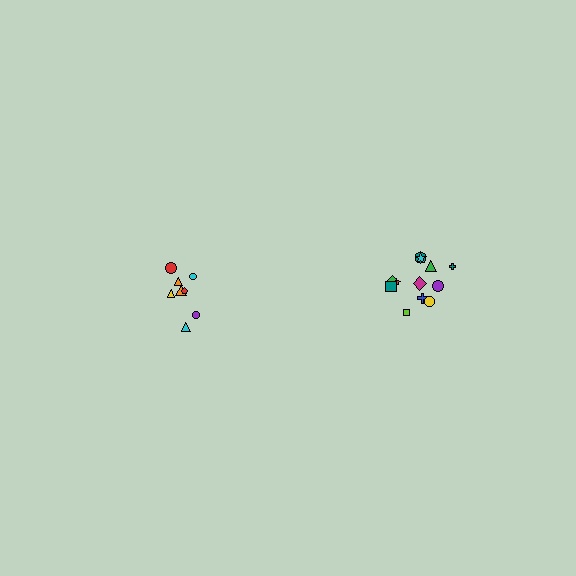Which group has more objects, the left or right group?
The right group.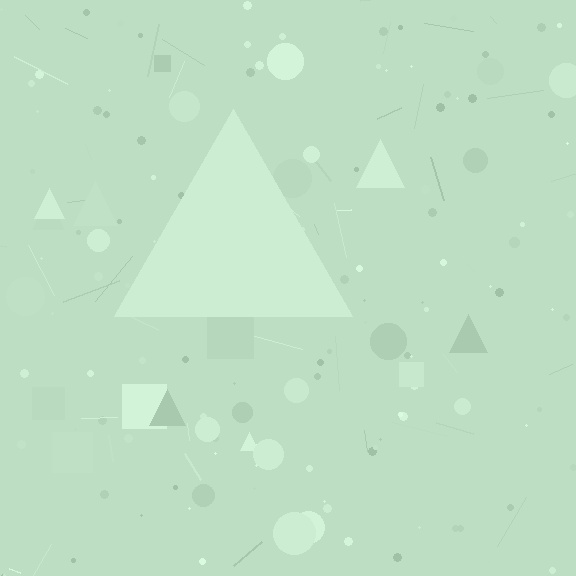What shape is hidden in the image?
A triangle is hidden in the image.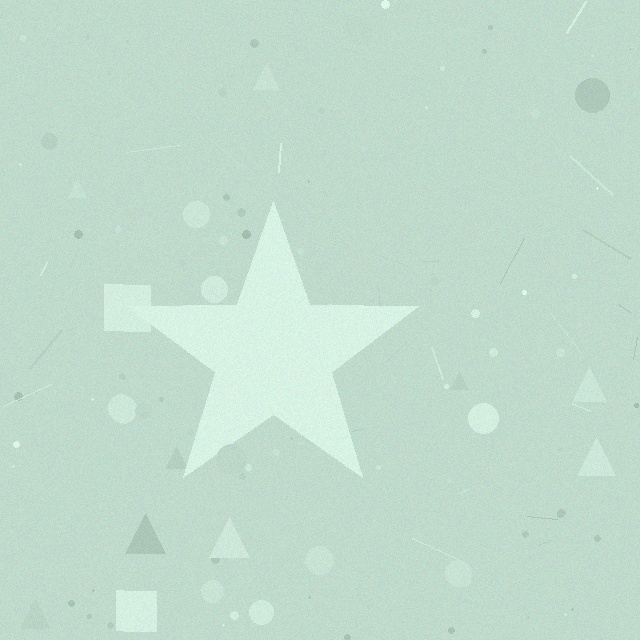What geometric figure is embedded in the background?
A star is embedded in the background.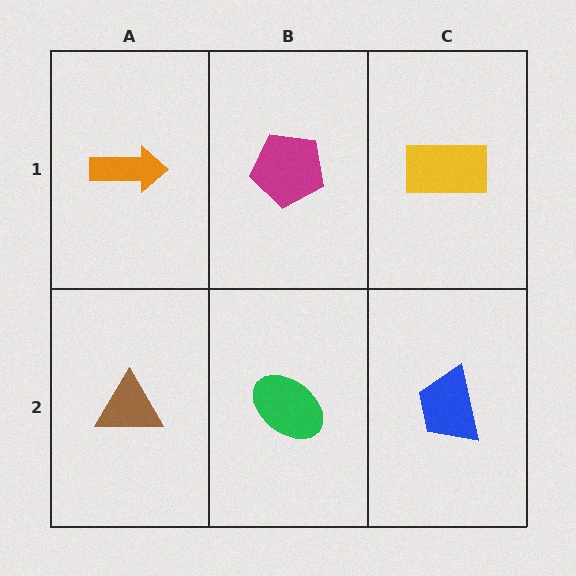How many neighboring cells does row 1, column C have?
2.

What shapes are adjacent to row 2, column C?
A yellow rectangle (row 1, column C), a green ellipse (row 2, column B).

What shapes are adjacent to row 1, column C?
A blue trapezoid (row 2, column C), a magenta pentagon (row 1, column B).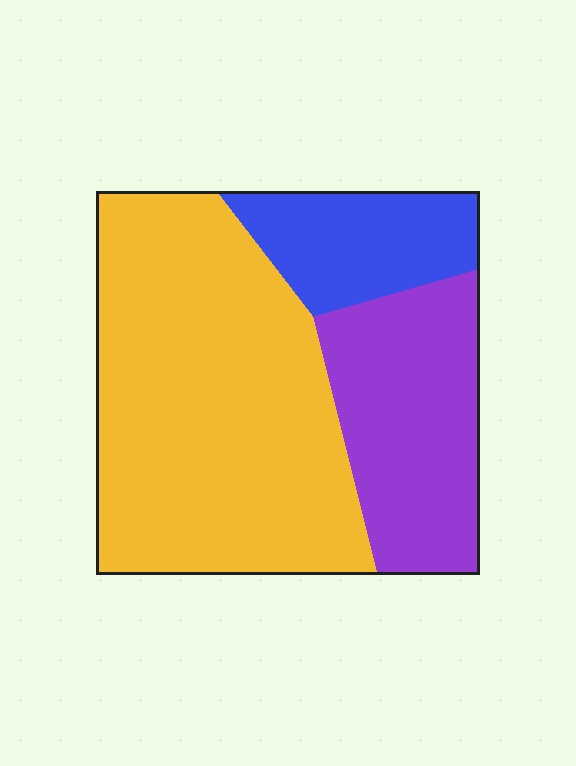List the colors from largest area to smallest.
From largest to smallest: yellow, purple, blue.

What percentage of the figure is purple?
Purple takes up about one quarter (1/4) of the figure.